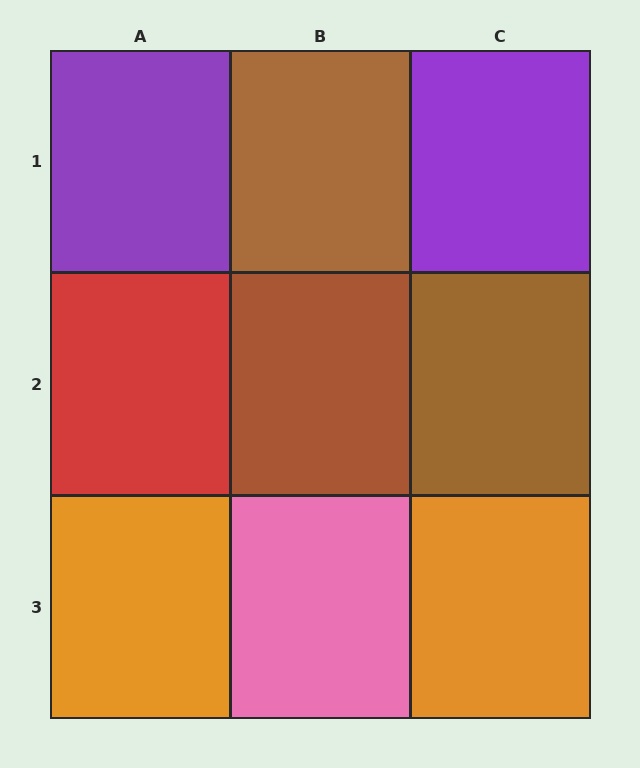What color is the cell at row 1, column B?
Brown.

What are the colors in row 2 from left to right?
Red, brown, brown.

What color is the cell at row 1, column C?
Purple.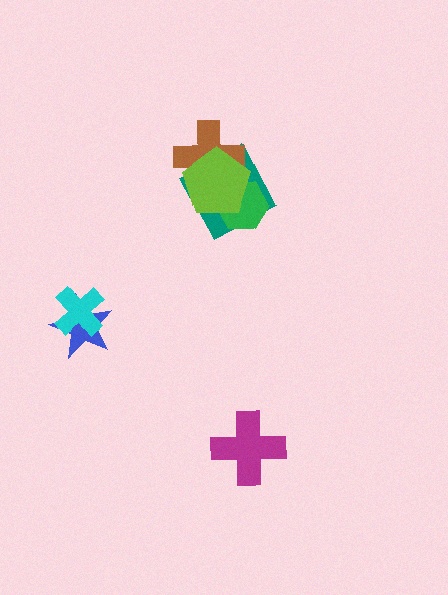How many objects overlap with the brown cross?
2 objects overlap with the brown cross.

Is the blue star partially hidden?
Yes, it is partially covered by another shape.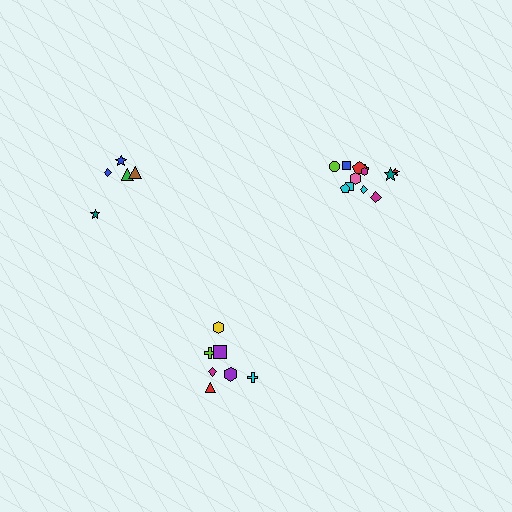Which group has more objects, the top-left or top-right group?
The top-right group.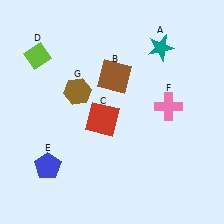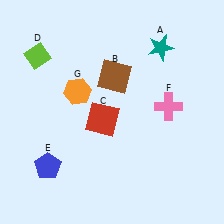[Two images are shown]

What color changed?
The hexagon (G) changed from brown in Image 1 to orange in Image 2.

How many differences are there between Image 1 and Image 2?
There is 1 difference between the two images.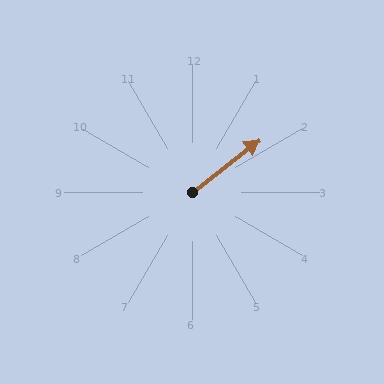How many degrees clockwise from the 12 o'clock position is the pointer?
Approximately 52 degrees.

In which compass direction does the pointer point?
Northeast.